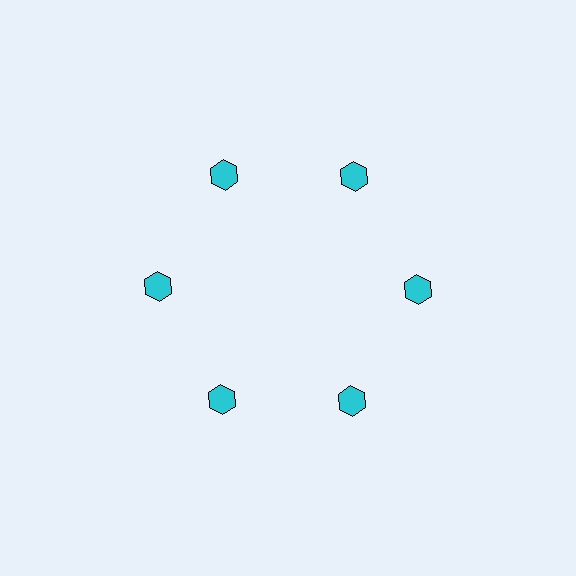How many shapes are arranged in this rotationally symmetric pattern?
There are 6 shapes, arranged in 6 groups of 1.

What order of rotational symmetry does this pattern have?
This pattern has 6-fold rotational symmetry.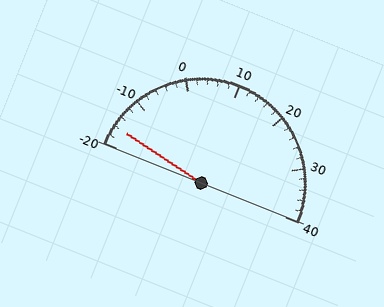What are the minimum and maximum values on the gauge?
The gauge ranges from -20 to 40.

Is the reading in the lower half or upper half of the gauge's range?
The reading is in the lower half of the range (-20 to 40).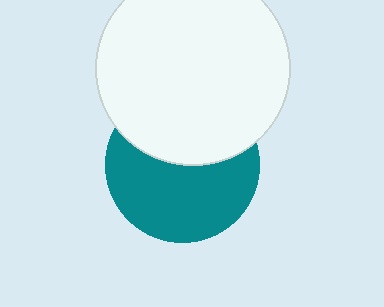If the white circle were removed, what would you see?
You would see the complete teal circle.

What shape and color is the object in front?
The object in front is a white circle.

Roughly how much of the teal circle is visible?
About half of it is visible (roughly 58%).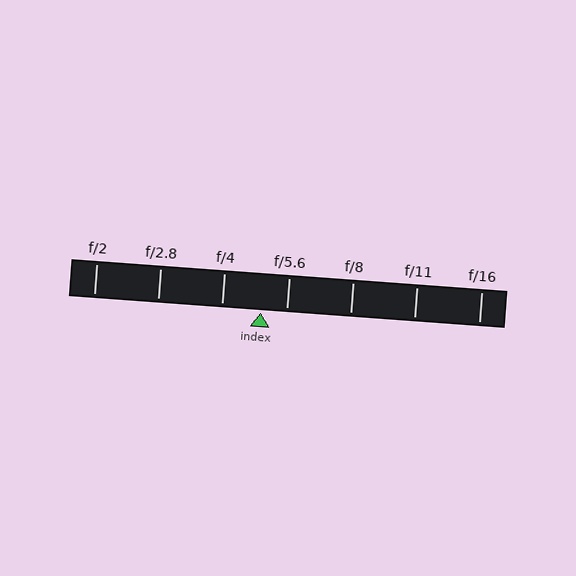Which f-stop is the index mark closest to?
The index mark is closest to f/5.6.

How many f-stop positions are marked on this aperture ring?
There are 7 f-stop positions marked.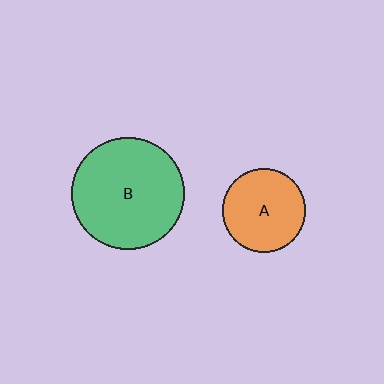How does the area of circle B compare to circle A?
Approximately 1.8 times.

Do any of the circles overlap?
No, none of the circles overlap.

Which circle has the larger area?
Circle B (green).